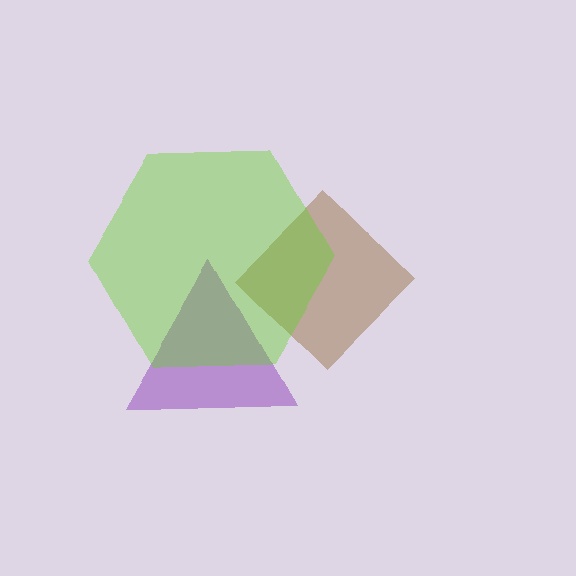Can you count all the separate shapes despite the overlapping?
Yes, there are 3 separate shapes.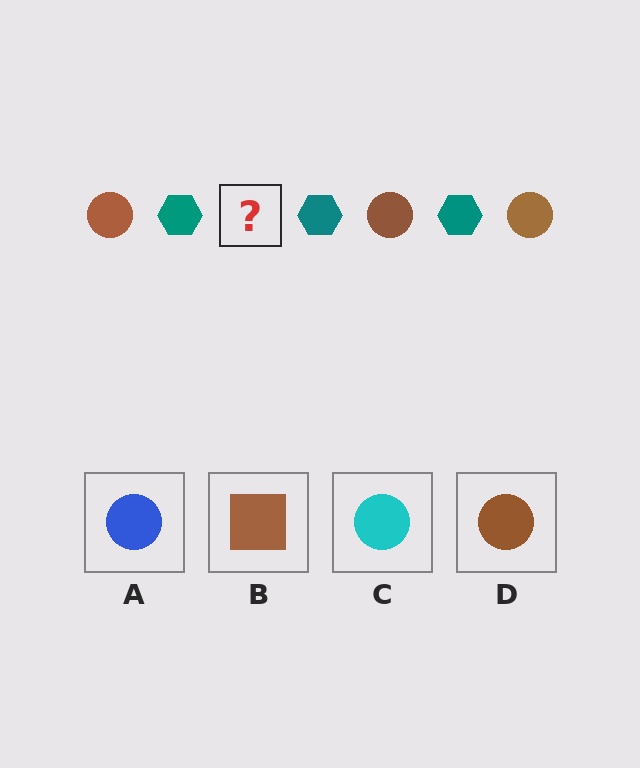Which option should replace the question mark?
Option D.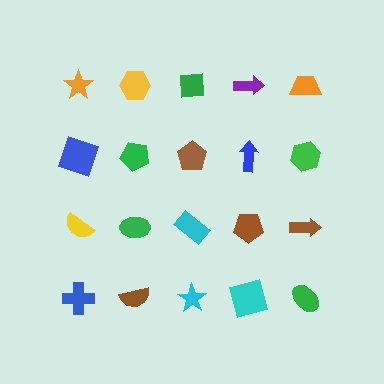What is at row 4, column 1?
A blue cross.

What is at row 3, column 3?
A cyan rectangle.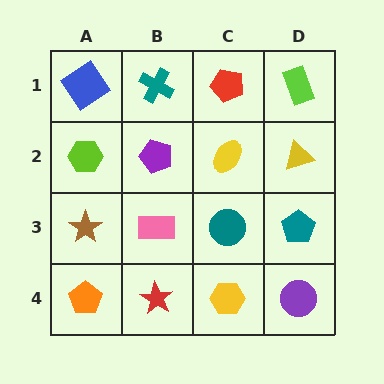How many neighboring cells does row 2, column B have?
4.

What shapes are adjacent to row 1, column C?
A yellow ellipse (row 2, column C), a teal cross (row 1, column B), a lime rectangle (row 1, column D).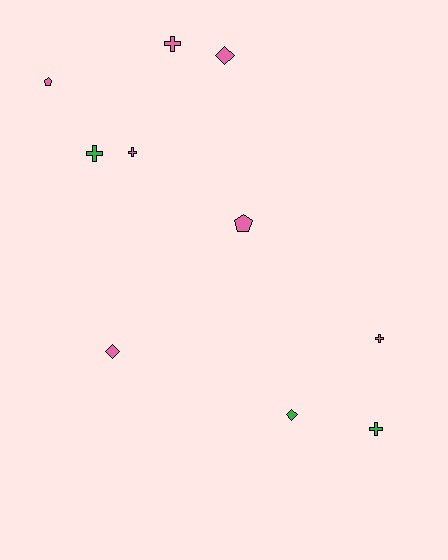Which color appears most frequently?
Pink, with 7 objects.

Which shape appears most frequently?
Cross, with 5 objects.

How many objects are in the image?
There are 10 objects.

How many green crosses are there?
There are 2 green crosses.